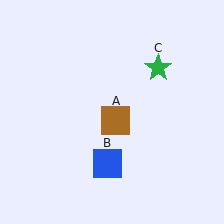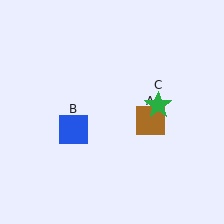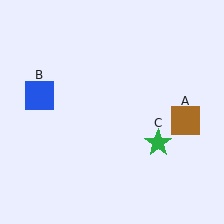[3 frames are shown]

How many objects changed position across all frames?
3 objects changed position: brown square (object A), blue square (object B), green star (object C).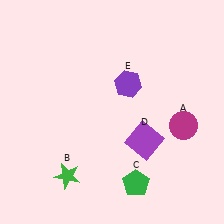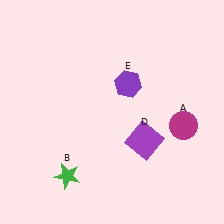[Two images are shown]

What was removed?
The green pentagon (C) was removed in Image 2.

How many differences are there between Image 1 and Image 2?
There is 1 difference between the two images.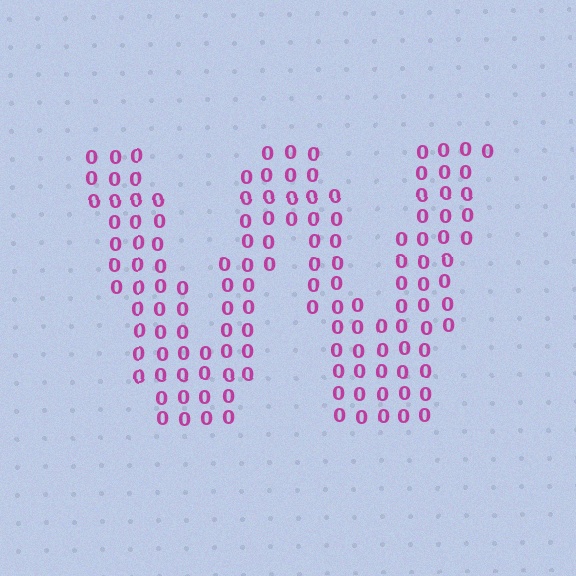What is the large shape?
The large shape is the letter W.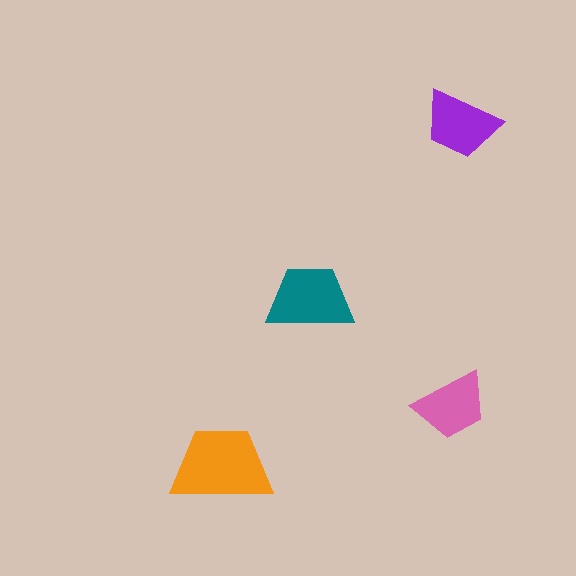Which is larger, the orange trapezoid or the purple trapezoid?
The orange one.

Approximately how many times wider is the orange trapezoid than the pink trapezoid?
About 1.5 times wider.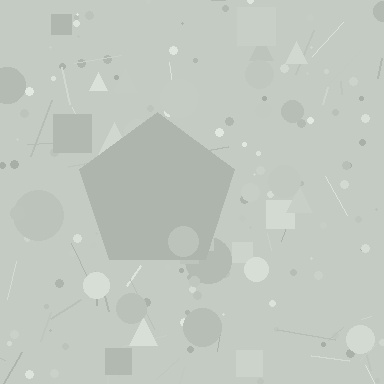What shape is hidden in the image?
A pentagon is hidden in the image.